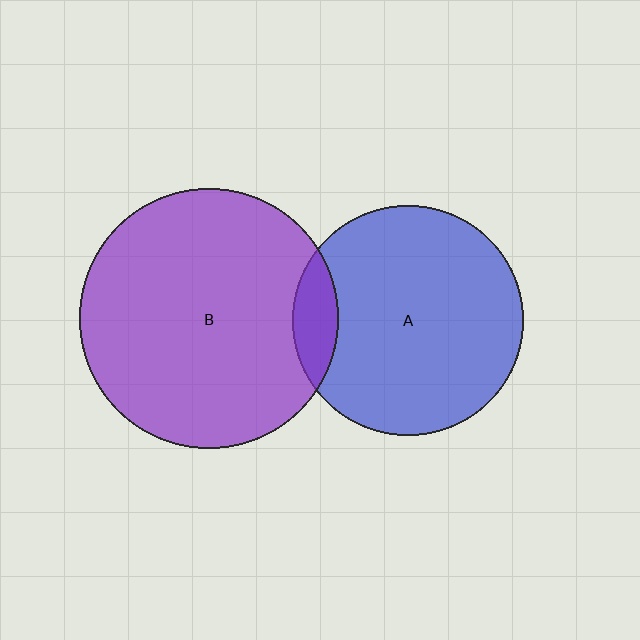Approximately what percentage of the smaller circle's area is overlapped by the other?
Approximately 10%.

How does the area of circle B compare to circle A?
Approximately 1.3 times.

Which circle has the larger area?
Circle B (purple).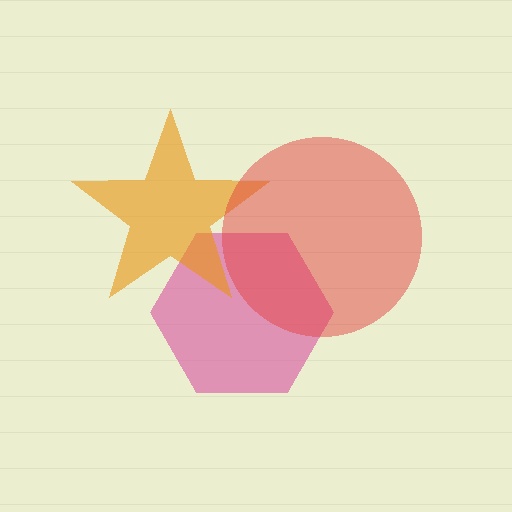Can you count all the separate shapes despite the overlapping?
Yes, there are 3 separate shapes.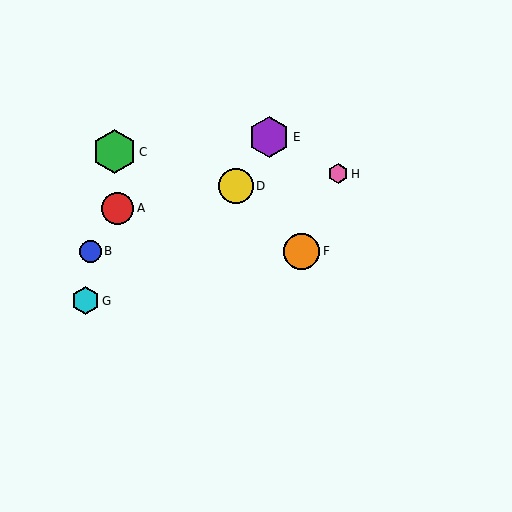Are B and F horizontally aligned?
Yes, both are at y≈251.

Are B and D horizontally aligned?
No, B is at y≈251 and D is at y≈186.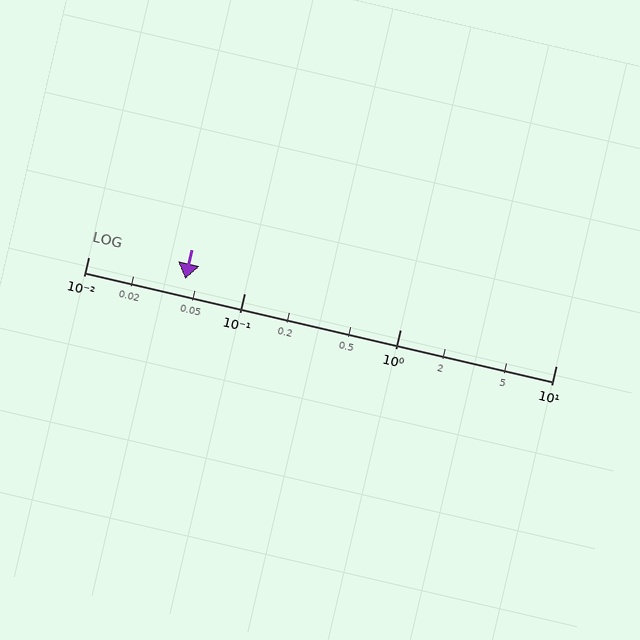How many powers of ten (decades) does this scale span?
The scale spans 3 decades, from 0.01 to 10.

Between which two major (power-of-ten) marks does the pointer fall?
The pointer is between 0.01 and 0.1.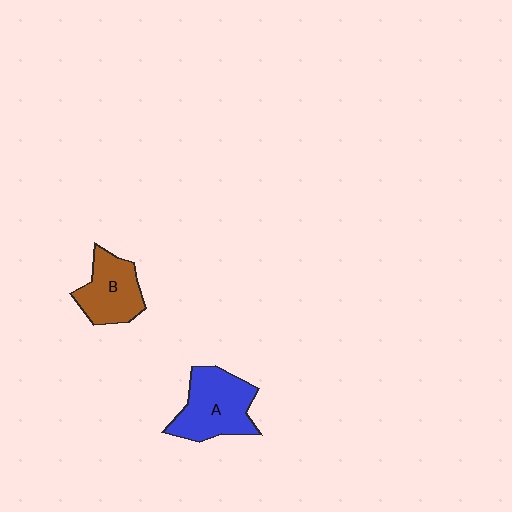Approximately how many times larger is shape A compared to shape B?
Approximately 1.3 times.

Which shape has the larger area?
Shape A (blue).